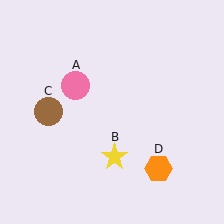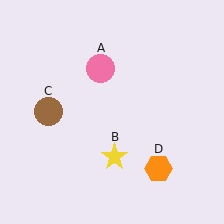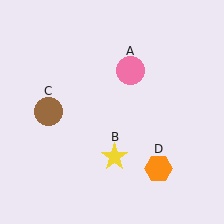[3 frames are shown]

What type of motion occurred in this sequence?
The pink circle (object A) rotated clockwise around the center of the scene.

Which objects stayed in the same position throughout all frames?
Yellow star (object B) and brown circle (object C) and orange hexagon (object D) remained stationary.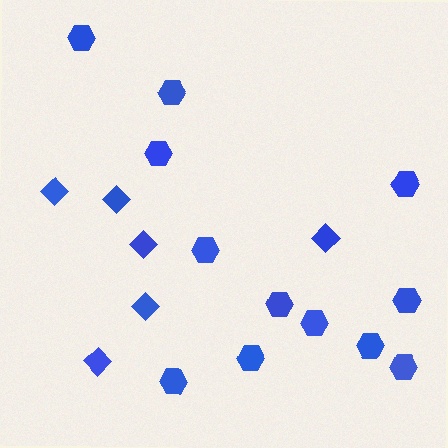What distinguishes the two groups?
There are 2 groups: one group of diamonds (6) and one group of hexagons (12).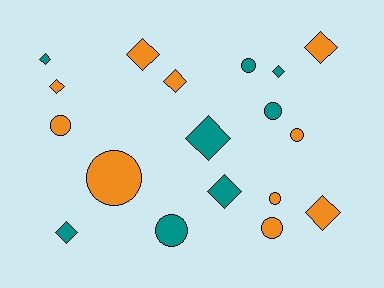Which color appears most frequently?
Orange, with 10 objects.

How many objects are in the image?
There are 18 objects.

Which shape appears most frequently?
Diamond, with 10 objects.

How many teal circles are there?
There are 3 teal circles.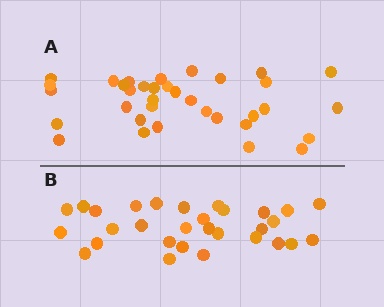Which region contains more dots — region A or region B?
Region A (the top region) has more dots.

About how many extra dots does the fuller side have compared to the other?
Region A has about 5 more dots than region B.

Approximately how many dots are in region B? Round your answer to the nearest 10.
About 30 dots.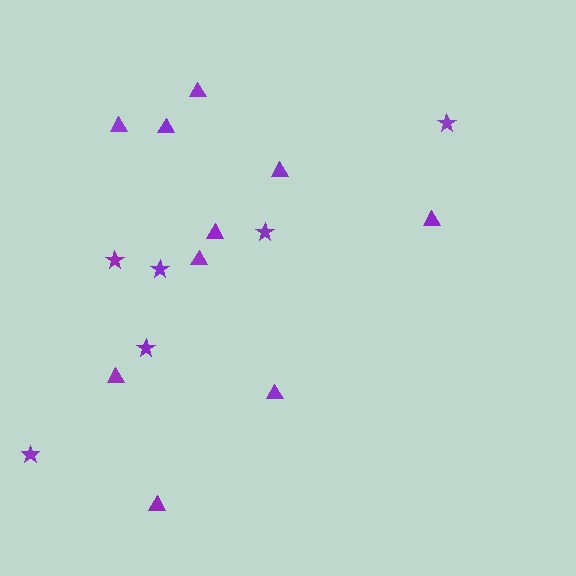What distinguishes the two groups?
There are 2 groups: one group of stars (6) and one group of triangles (10).